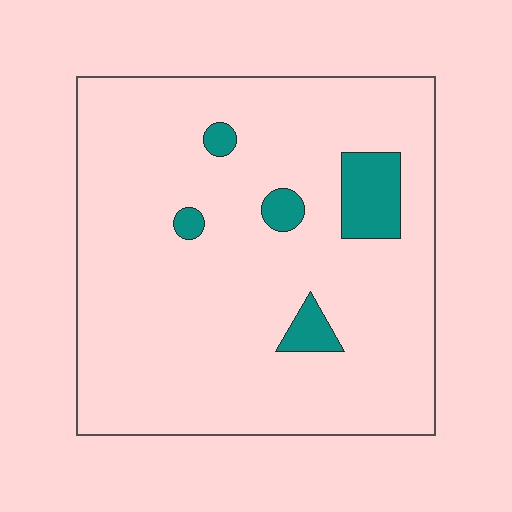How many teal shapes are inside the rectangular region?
5.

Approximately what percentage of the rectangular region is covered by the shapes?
Approximately 10%.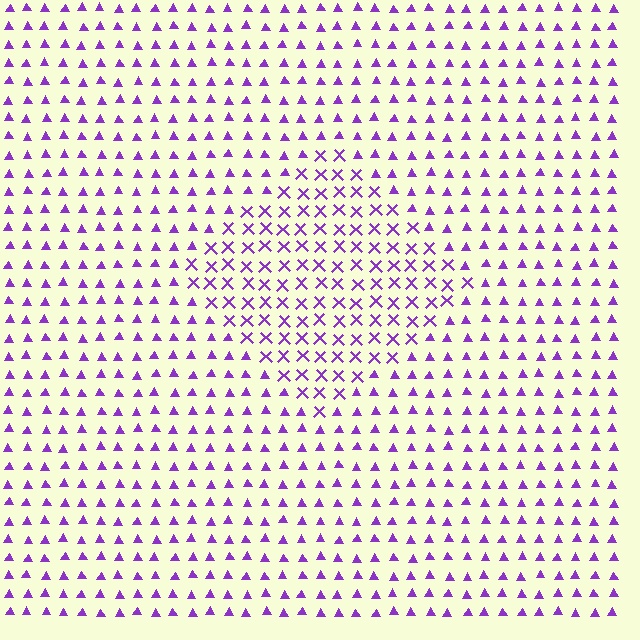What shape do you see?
I see a diamond.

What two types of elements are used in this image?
The image uses X marks inside the diamond region and triangles outside it.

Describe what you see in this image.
The image is filled with small purple elements arranged in a uniform grid. A diamond-shaped region contains X marks, while the surrounding area contains triangles. The boundary is defined purely by the change in element shape.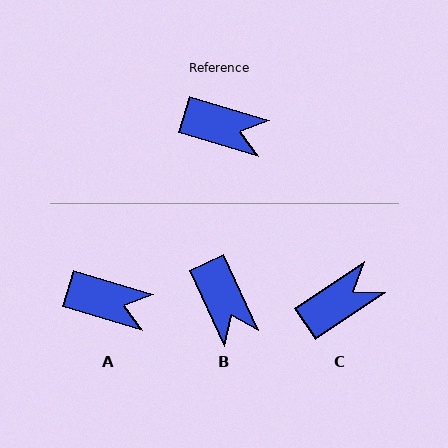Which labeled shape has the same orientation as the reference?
A.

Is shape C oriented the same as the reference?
No, it is off by about 51 degrees.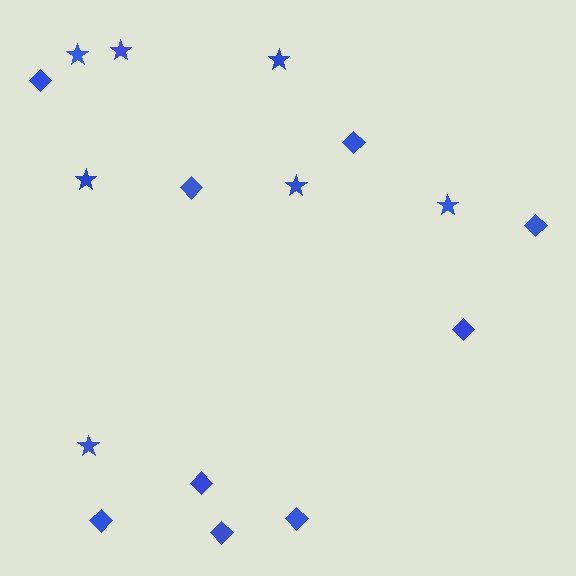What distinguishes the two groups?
There are 2 groups: one group of stars (7) and one group of diamonds (9).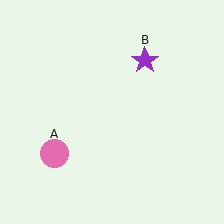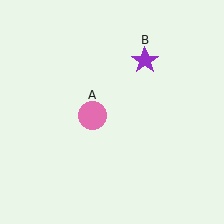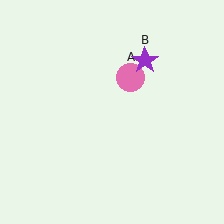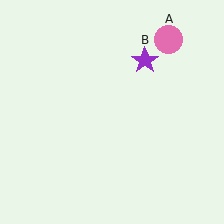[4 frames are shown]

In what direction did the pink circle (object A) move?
The pink circle (object A) moved up and to the right.